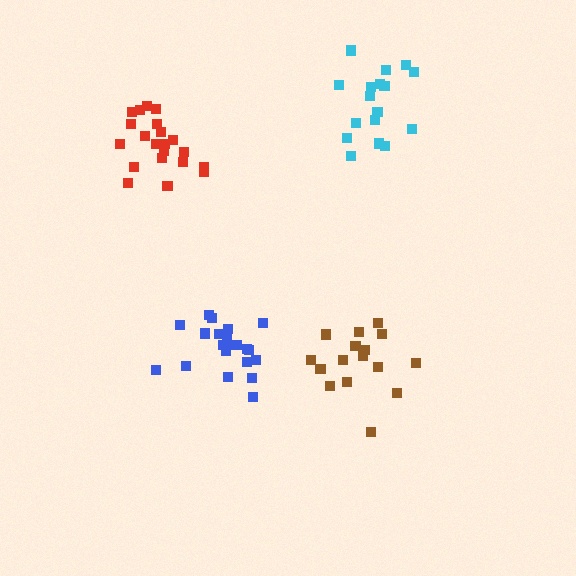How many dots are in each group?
Group 1: 18 dots, Group 2: 21 dots, Group 3: 16 dots, Group 4: 21 dots (76 total).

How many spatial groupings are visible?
There are 4 spatial groupings.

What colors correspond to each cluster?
The clusters are colored: cyan, red, brown, blue.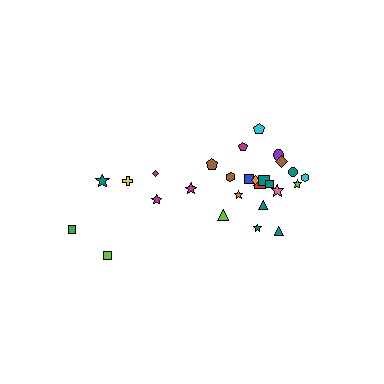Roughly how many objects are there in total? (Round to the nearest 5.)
Roughly 30 objects in total.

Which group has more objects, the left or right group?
The right group.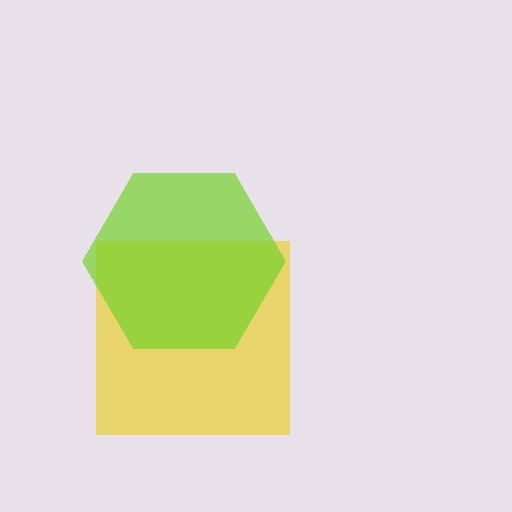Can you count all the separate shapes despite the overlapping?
Yes, there are 2 separate shapes.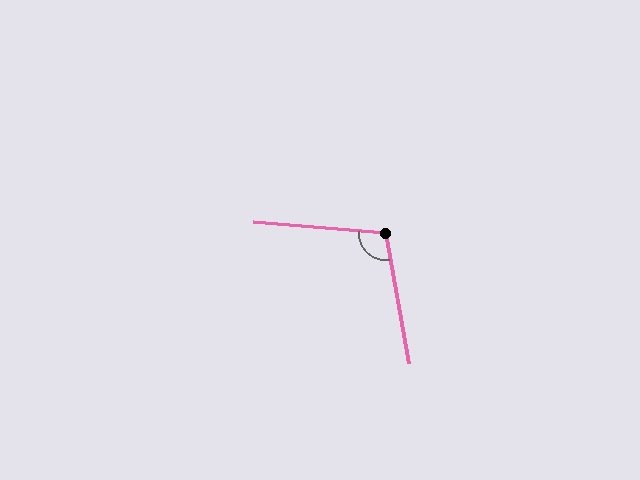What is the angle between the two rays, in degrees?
Approximately 104 degrees.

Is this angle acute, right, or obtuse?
It is obtuse.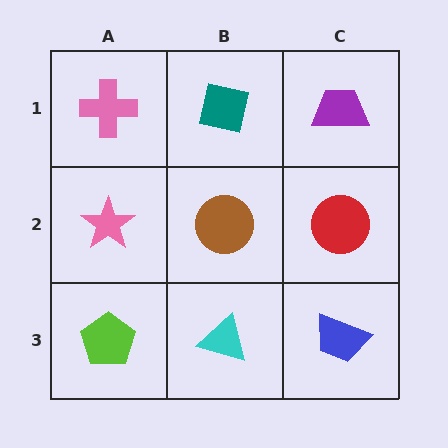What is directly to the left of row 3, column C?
A cyan triangle.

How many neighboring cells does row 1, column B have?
3.